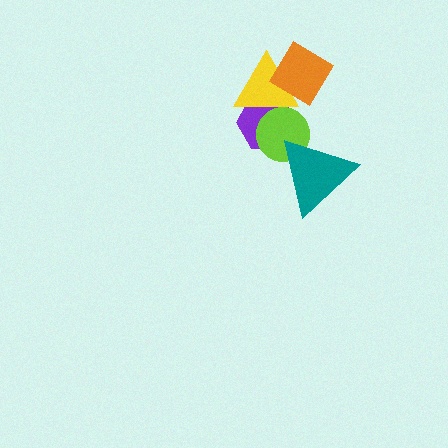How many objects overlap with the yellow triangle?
3 objects overlap with the yellow triangle.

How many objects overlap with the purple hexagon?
2 objects overlap with the purple hexagon.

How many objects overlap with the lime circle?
3 objects overlap with the lime circle.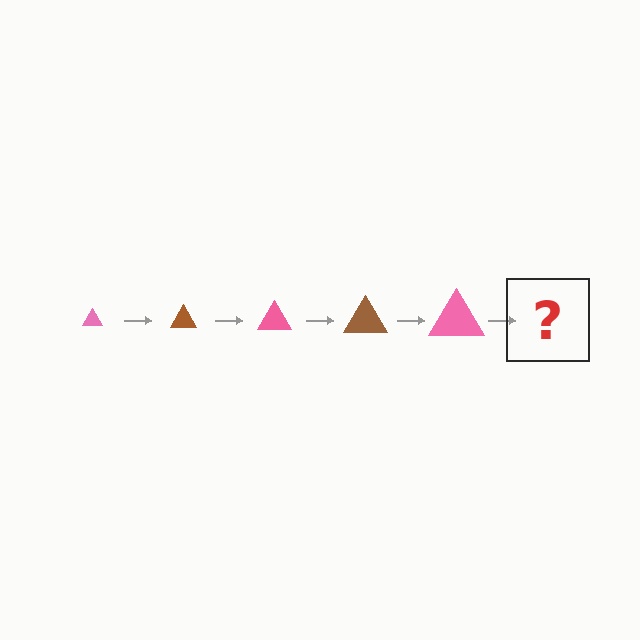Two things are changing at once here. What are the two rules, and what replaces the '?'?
The two rules are that the triangle grows larger each step and the color cycles through pink and brown. The '?' should be a brown triangle, larger than the previous one.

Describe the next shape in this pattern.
It should be a brown triangle, larger than the previous one.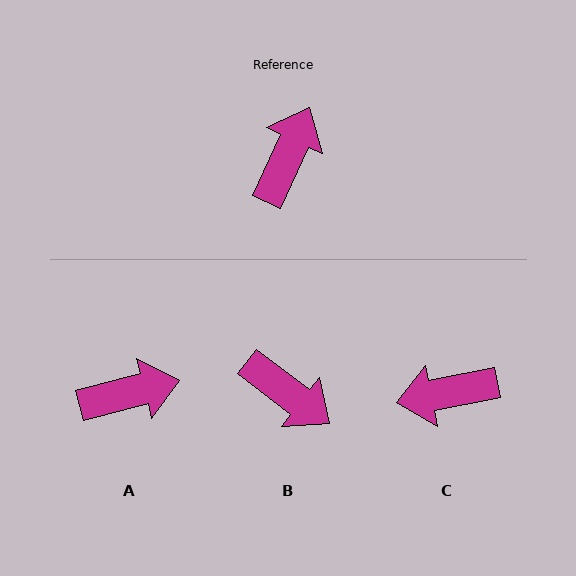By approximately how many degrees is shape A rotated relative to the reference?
Approximately 52 degrees clockwise.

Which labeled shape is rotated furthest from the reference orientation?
C, about 126 degrees away.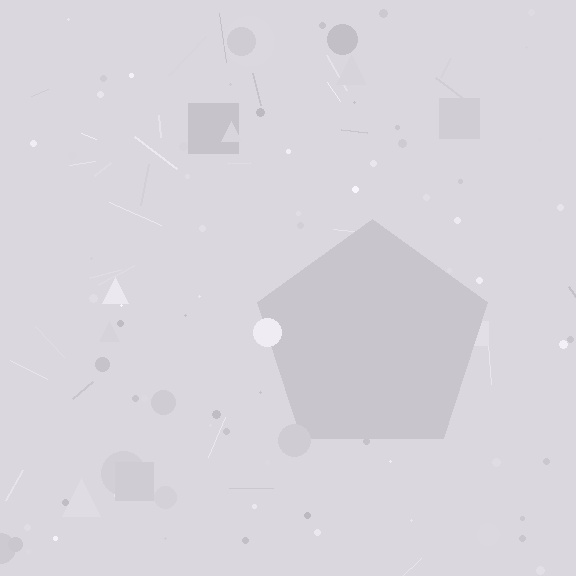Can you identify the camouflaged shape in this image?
The camouflaged shape is a pentagon.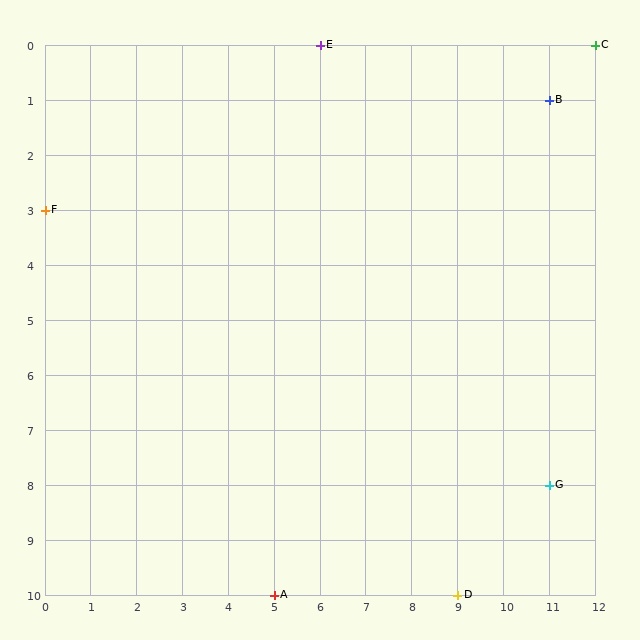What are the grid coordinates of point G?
Point G is at grid coordinates (11, 8).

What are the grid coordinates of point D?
Point D is at grid coordinates (9, 10).